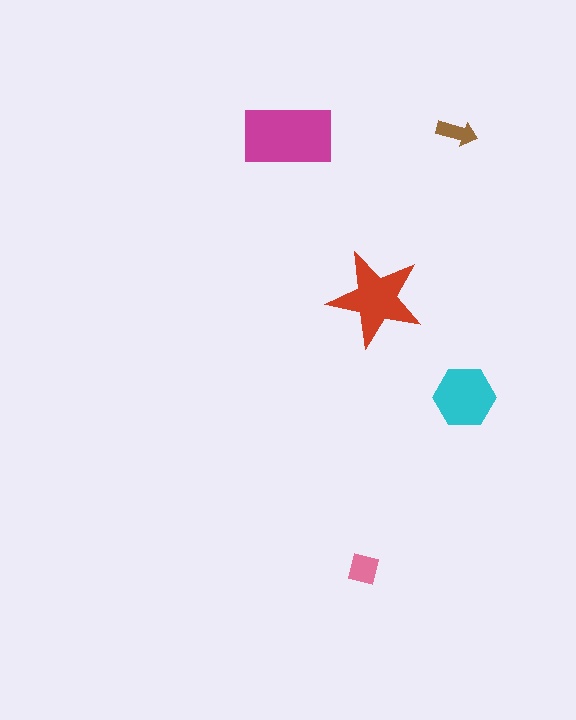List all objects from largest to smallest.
The magenta rectangle, the red star, the cyan hexagon, the pink square, the brown arrow.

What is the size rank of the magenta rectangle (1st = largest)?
1st.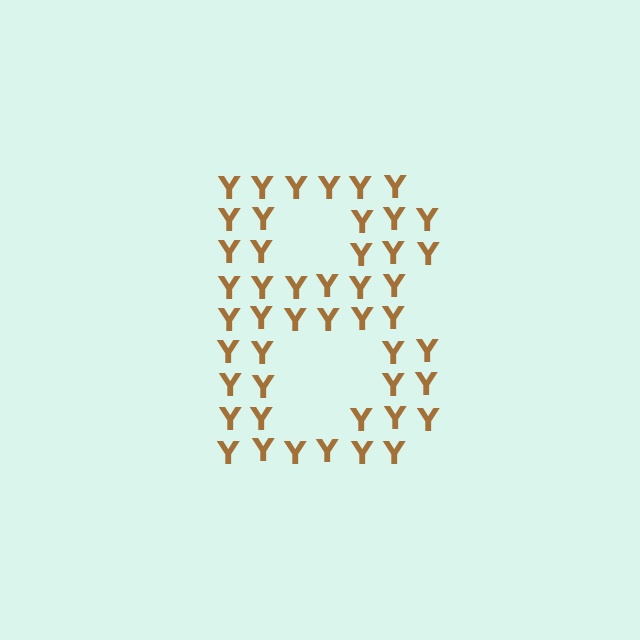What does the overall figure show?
The overall figure shows the letter B.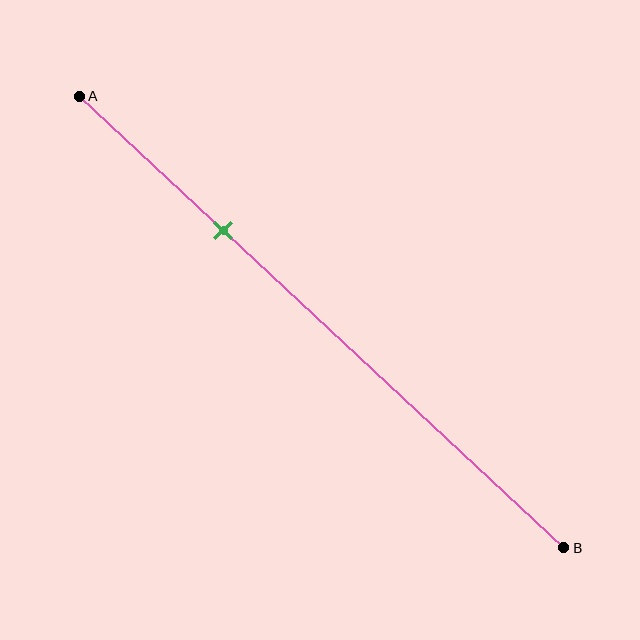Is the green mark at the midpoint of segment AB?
No, the mark is at about 30% from A, not at the 50% midpoint.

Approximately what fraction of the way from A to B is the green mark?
The green mark is approximately 30% of the way from A to B.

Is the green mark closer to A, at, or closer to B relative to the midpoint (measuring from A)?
The green mark is closer to point A than the midpoint of segment AB.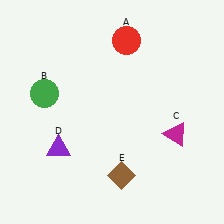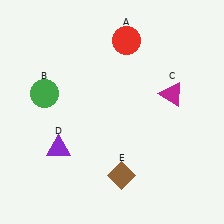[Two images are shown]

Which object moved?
The magenta triangle (C) moved up.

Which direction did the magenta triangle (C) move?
The magenta triangle (C) moved up.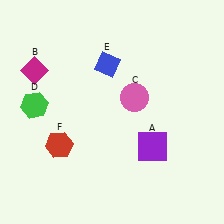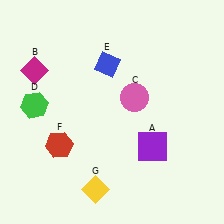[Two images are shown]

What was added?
A yellow diamond (G) was added in Image 2.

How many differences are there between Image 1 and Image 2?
There is 1 difference between the two images.